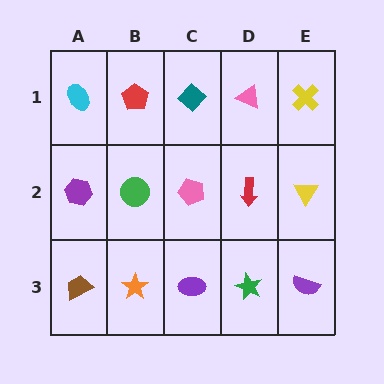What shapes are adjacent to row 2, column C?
A teal diamond (row 1, column C), a purple ellipse (row 3, column C), a green circle (row 2, column B), a red arrow (row 2, column D).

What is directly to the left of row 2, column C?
A green circle.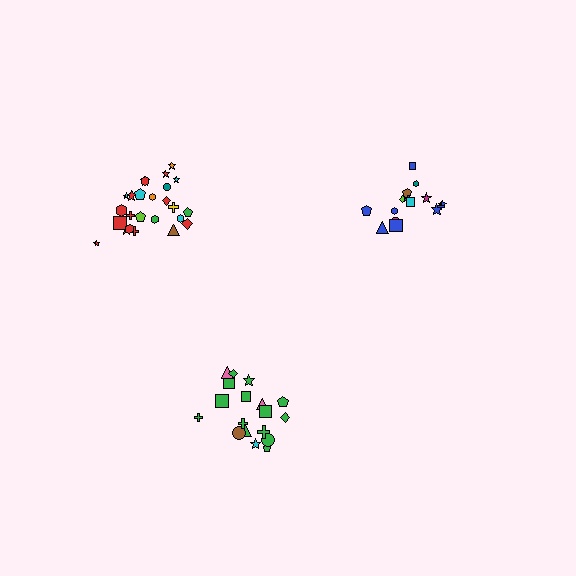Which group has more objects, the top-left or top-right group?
The top-left group.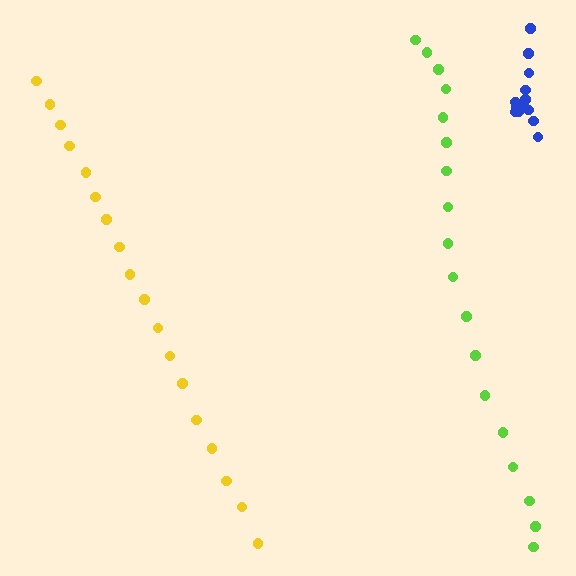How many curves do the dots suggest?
There are 3 distinct paths.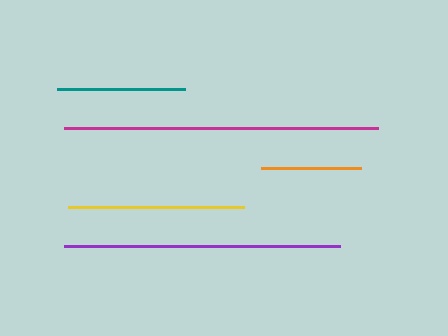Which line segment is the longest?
The magenta line is the longest at approximately 314 pixels.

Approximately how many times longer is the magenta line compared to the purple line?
The magenta line is approximately 1.1 times the length of the purple line.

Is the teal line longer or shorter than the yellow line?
The yellow line is longer than the teal line.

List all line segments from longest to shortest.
From longest to shortest: magenta, purple, yellow, teal, orange.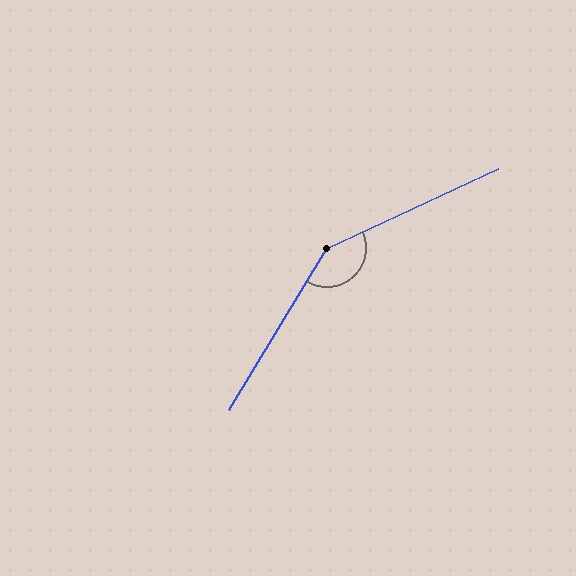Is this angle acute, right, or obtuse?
It is obtuse.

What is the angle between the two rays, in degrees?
Approximately 146 degrees.